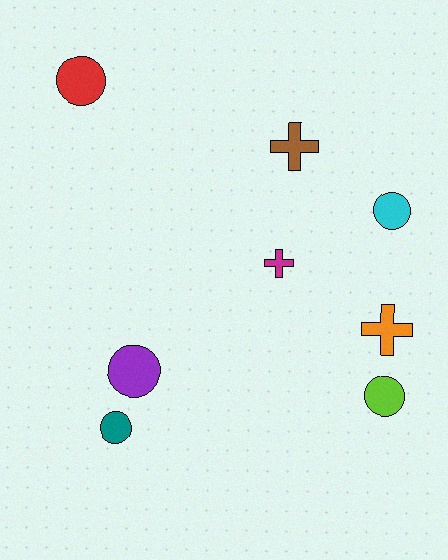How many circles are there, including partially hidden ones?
There are 5 circles.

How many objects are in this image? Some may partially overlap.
There are 8 objects.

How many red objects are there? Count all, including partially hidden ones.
There is 1 red object.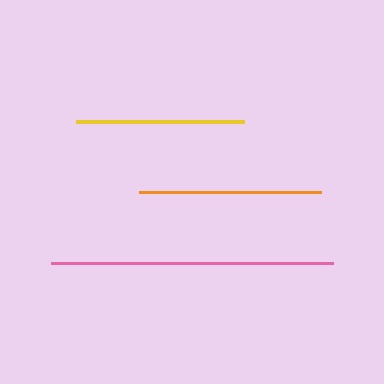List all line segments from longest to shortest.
From longest to shortest: pink, orange, yellow.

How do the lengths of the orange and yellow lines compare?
The orange and yellow lines are approximately the same length.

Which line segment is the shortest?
The yellow line is the shortest at approximately 167 pixels.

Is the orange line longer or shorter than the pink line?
The pink line is longer than the orange line.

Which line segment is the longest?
The pink line is the longest at approximately 282 pixels.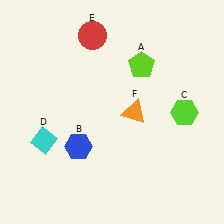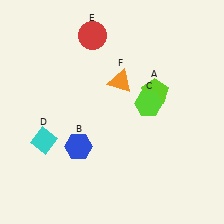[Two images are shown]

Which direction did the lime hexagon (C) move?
The lime hexagon (C) moved left.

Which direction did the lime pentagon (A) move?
The lime pentagon (A) moved down.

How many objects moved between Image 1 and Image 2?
3 objects moved between the two images.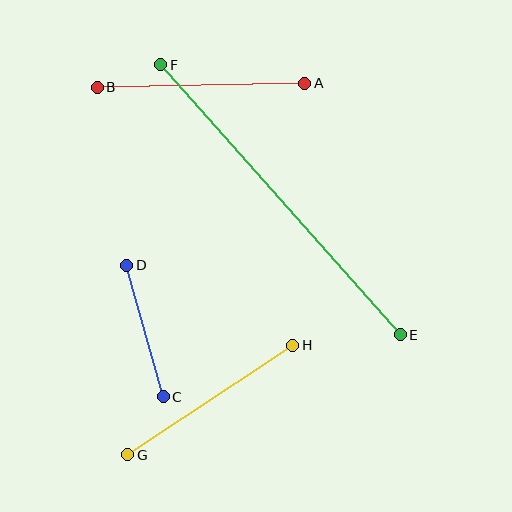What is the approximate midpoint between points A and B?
The midpoint is at approximately (201, 85) pixels.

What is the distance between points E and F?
The distance is approximately 361 pixels.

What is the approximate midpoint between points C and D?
The midpoint is at approximately (145, 331) pixels.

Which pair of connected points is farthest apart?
Points E and F are farthest apart.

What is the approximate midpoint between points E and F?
The midpoint is at approximately (280, 200) pixels.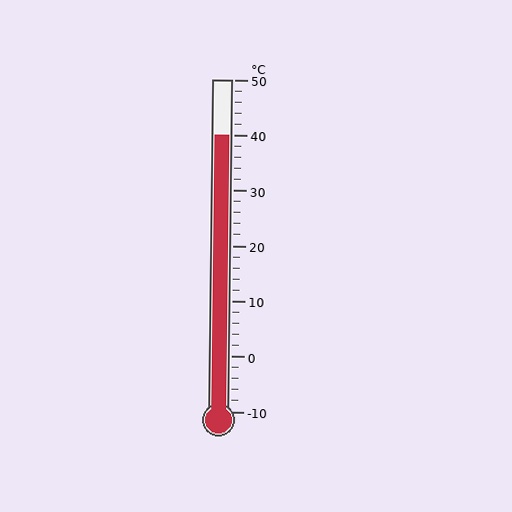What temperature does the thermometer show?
The thermometer shows approximately 40°C.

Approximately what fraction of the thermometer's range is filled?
The thermometer is filled to approximately 85% of its range.